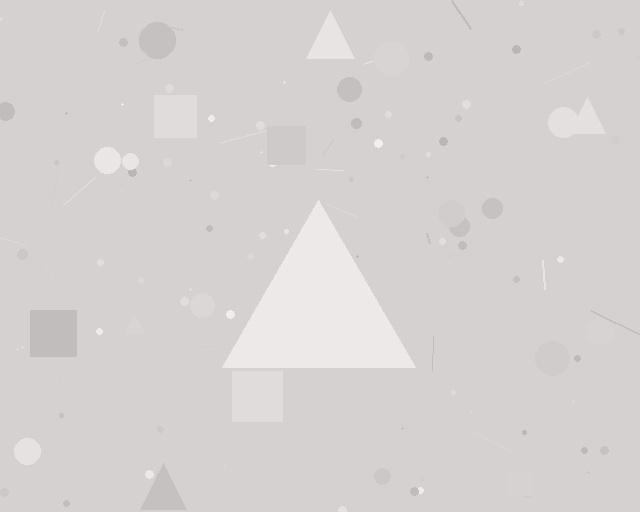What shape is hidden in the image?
A triangle is hidden in the image.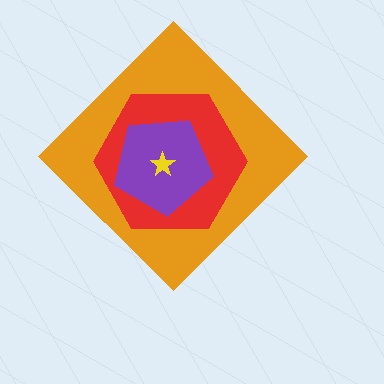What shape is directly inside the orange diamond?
The red hexagon.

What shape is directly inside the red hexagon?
The purple pentagon.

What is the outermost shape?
The orange diamond.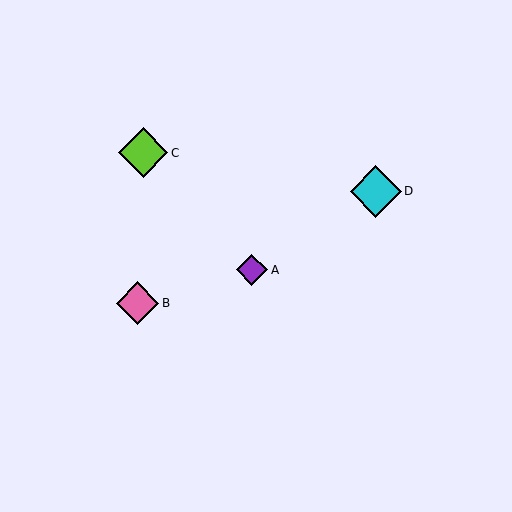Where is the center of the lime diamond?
The center of the lime diamond is at (143, 153).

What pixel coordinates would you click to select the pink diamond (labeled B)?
Click at (138, 303) to select the pink diamond B.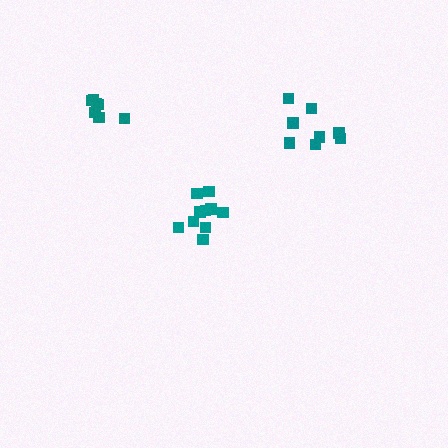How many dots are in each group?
Group 1: 8 dots, Group 2: 10 dots, Group 3: 7 dots (25 total).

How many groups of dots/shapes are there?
There are 3 groups.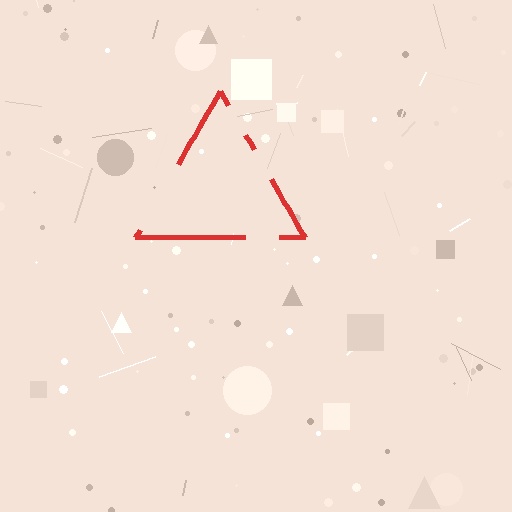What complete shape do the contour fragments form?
The contour fragments form a triangle.